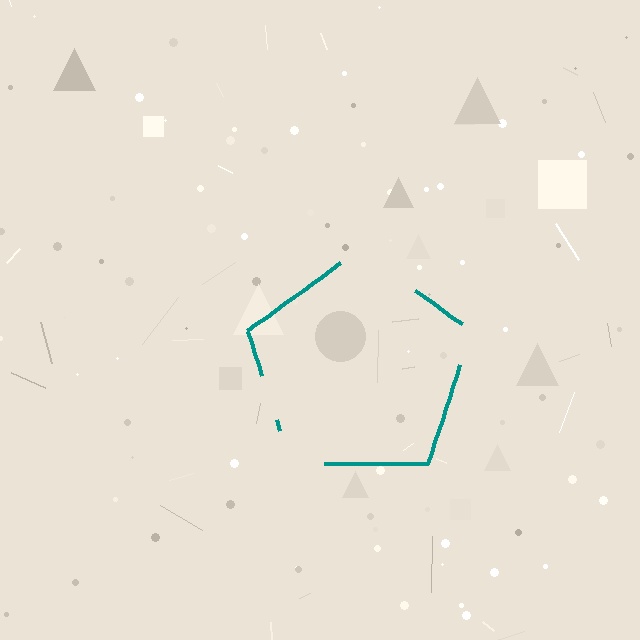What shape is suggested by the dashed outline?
The dashed outline suggests a pentagon.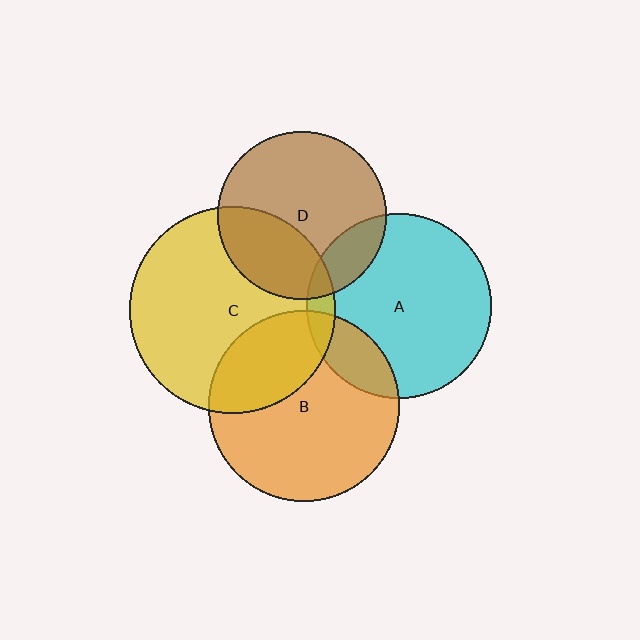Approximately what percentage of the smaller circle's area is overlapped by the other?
Approximately 30%.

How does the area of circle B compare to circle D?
Approximately 1.3 times.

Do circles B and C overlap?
Yes.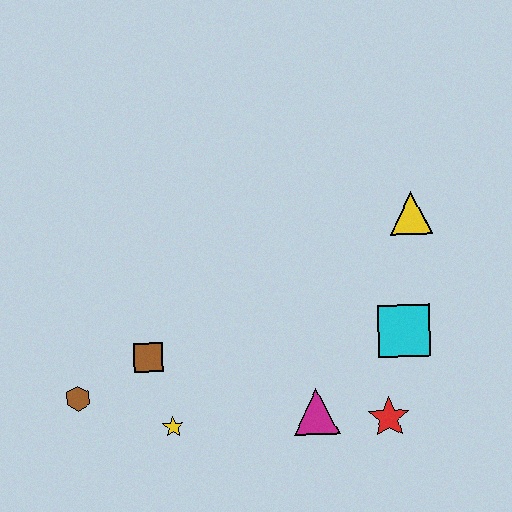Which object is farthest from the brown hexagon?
The yellow triangle is farthest from the brown hexagon.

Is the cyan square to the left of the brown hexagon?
No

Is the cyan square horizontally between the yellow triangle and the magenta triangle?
Yes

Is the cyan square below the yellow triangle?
Yes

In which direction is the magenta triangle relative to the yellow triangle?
The magenta triangle is below the yellow triangle.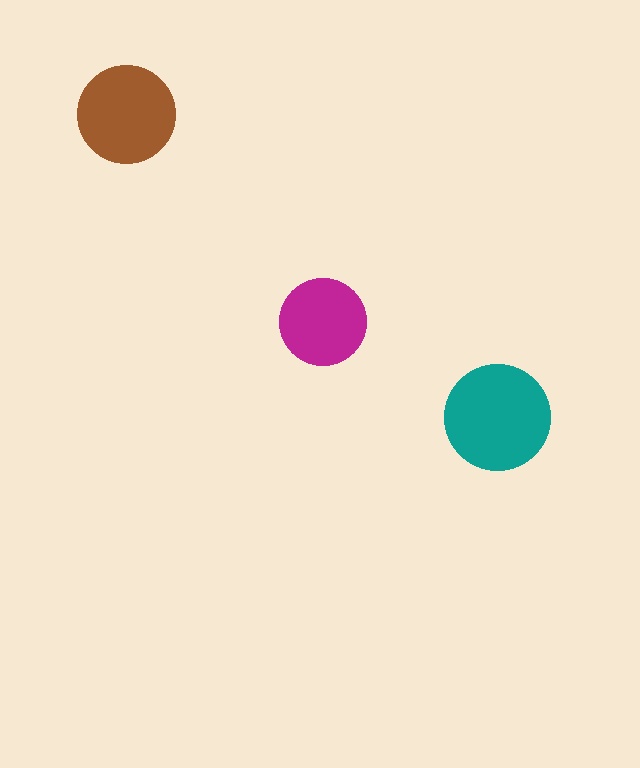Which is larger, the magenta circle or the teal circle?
The teal one.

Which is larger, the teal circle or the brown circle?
The teal one.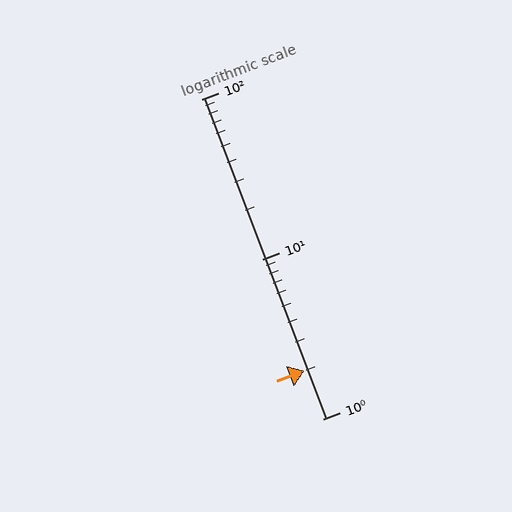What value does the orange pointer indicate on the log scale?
The pointer indicates approximately 2.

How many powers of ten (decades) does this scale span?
The scale spans 2 decades, from 1 to 100.